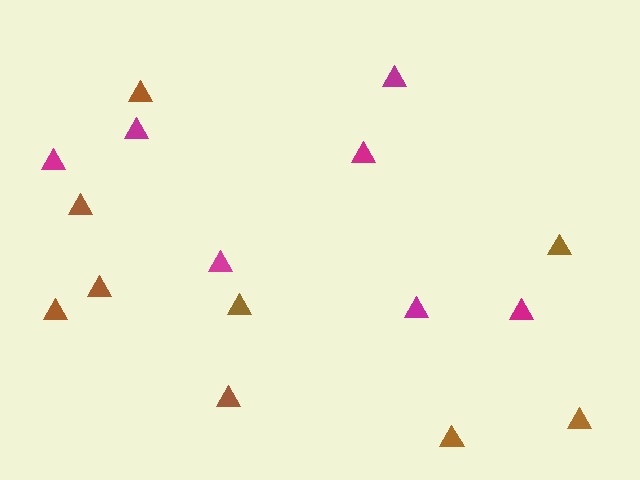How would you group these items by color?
There are 2 groups: one group of magenta triangles (7) and one group of brown triangles (9).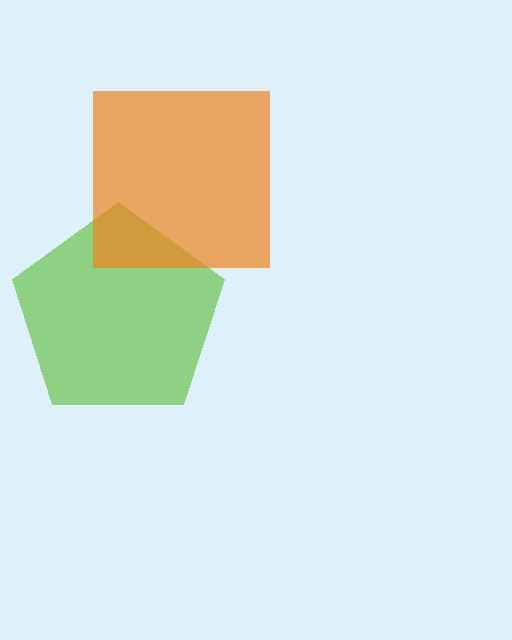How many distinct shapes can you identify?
There are 2 distinct shapes: a lime pentagon, an orange square.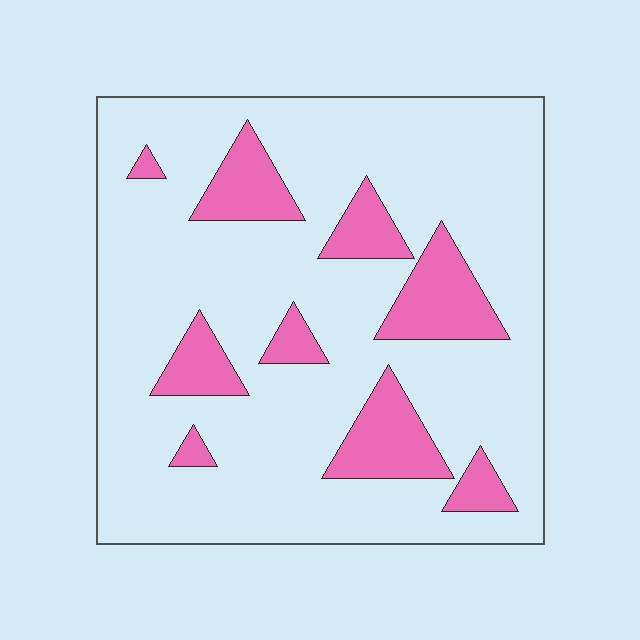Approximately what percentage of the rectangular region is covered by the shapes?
Approximately 20%.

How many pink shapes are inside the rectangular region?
9.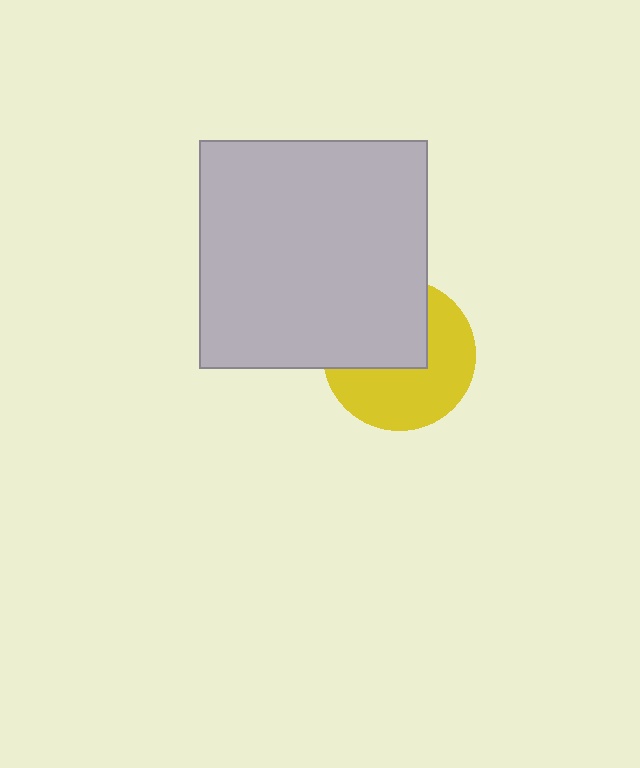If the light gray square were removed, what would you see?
You would see the complete yellow circle.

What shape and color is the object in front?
The object in front is a light gray square.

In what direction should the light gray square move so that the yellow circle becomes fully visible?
The light gray square should move toward the upper-left. That is the shortest direction to clear the overlap and leave the yellow circle fully visible.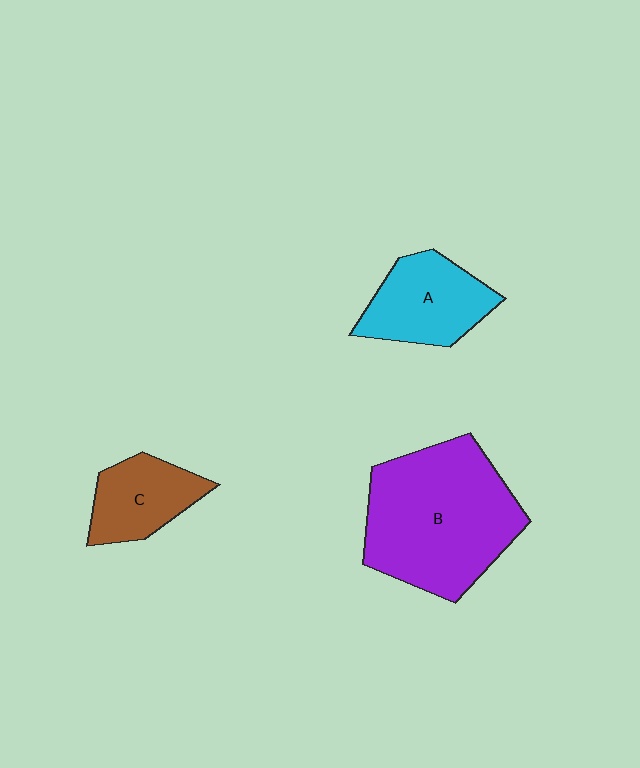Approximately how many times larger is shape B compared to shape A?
Approximately 2.0 times.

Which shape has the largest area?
Shape B (purple).